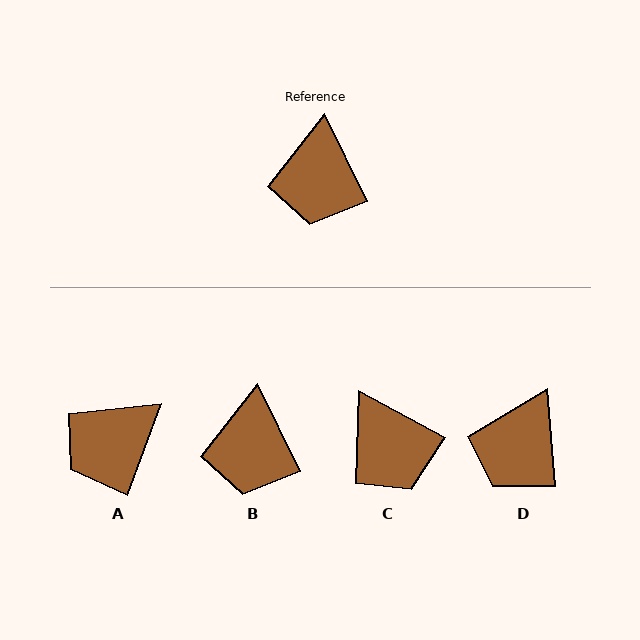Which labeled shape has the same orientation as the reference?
B.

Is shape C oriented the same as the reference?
No, it is off by about 36 degrees.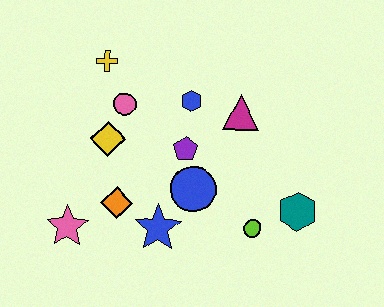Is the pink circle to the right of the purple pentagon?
No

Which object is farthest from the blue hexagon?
The pink star is farthest from the blue hexagon.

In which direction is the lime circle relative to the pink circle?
The lime circle is to the right of the pink circle.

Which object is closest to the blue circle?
The purple pentagon is closest to the blue circle.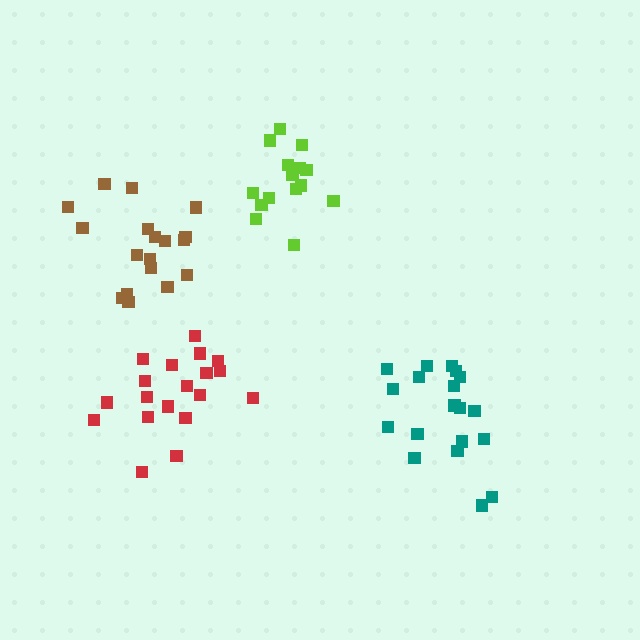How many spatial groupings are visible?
There are 4 spatial groupings.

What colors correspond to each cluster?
The clusters are colored: lime, brown, teal, red.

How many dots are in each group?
Group 1: 15 dots, Group 2: 18 dots, Group 3: 19 dots, Group 4: 19 dots (71 total).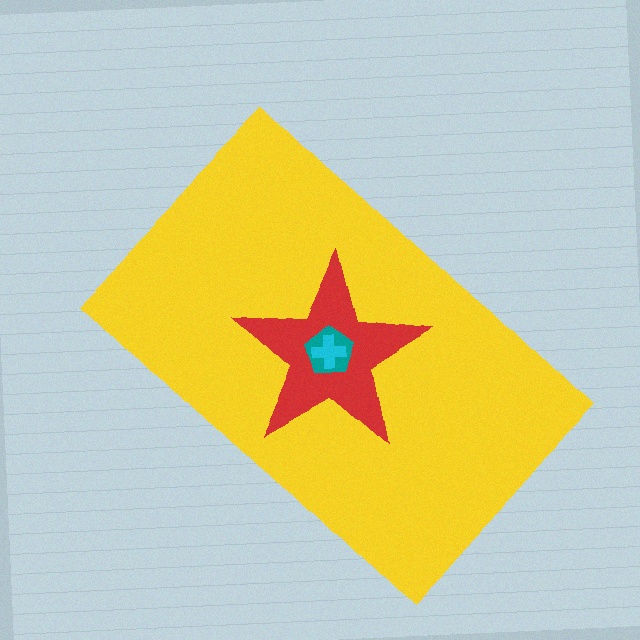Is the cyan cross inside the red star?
Yes.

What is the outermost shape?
The yellow rectangle.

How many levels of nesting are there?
4.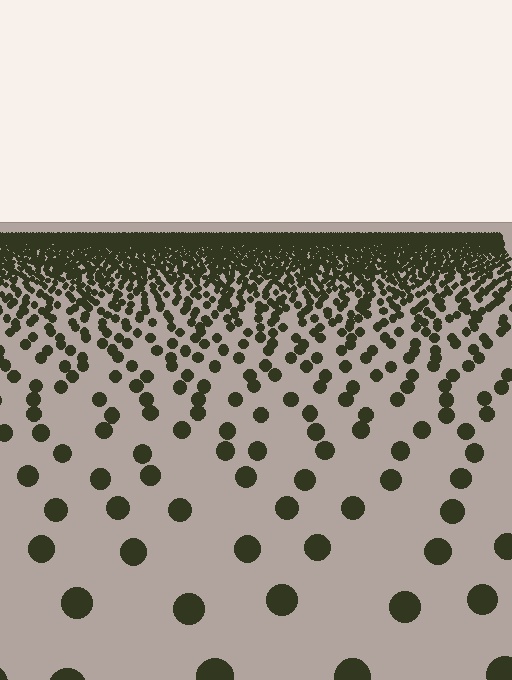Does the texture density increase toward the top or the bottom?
Density increases toward the top.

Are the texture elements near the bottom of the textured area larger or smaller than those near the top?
Larger. Near the bottom, elements are closer to the viewer and appear at a bigger on-screen size.